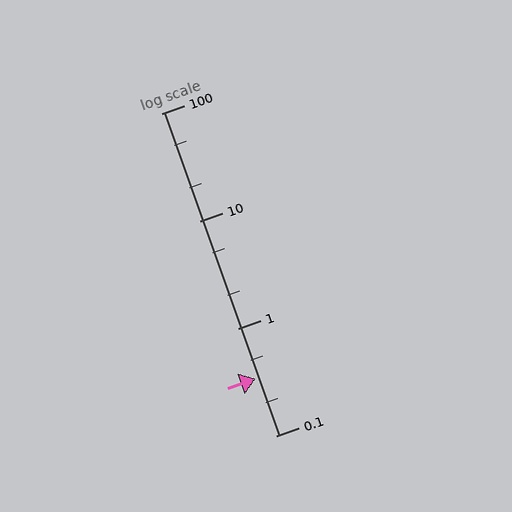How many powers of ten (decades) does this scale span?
The scale spans 3 decades, from 0.1 to 100.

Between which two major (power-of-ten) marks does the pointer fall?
The pointer is between 0.1 and 1.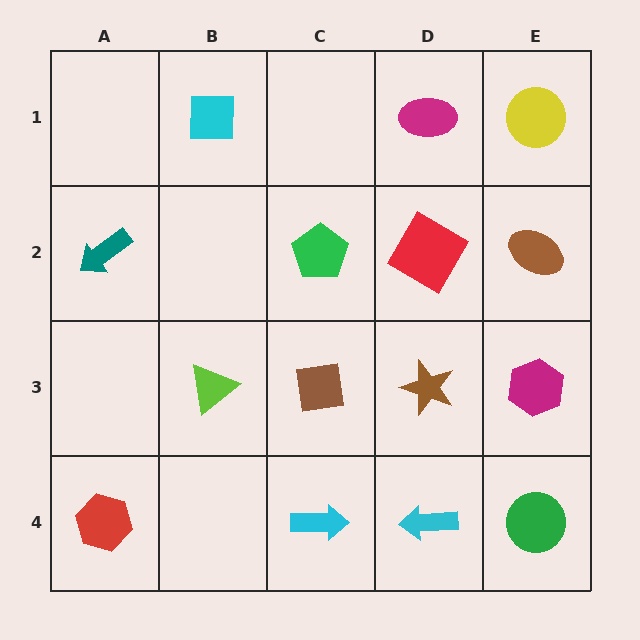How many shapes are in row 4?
4 shapes.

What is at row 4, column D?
A cyan arrow.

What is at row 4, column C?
A cyan arrow.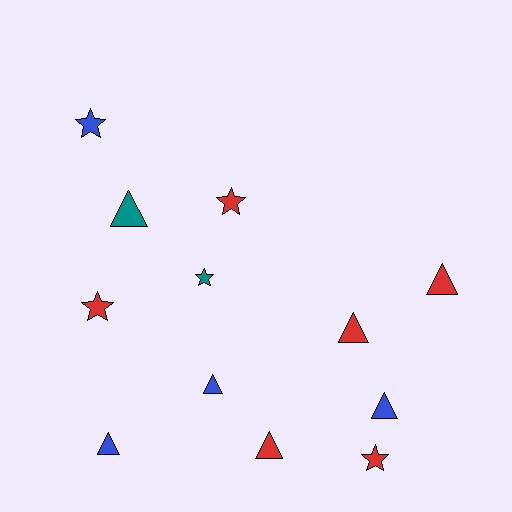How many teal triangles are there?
There is 1 teal triangle.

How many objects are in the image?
There are 12 objects.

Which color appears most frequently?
Red, with 6 objects.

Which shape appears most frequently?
Triangle, with 7 objects.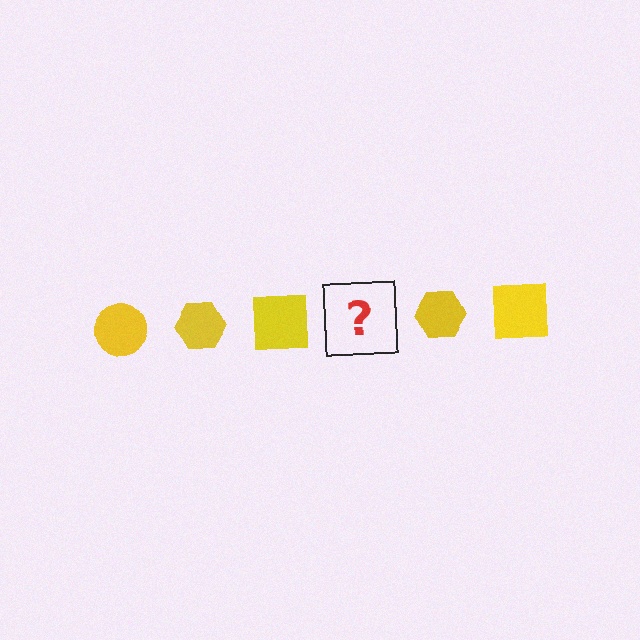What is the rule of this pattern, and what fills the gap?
The rule is that the pattern cycles through circle, hexagon, square shapes in yellow. The gap should be filled with a yellow circle.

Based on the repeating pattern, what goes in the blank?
The blank should be a yellow circle.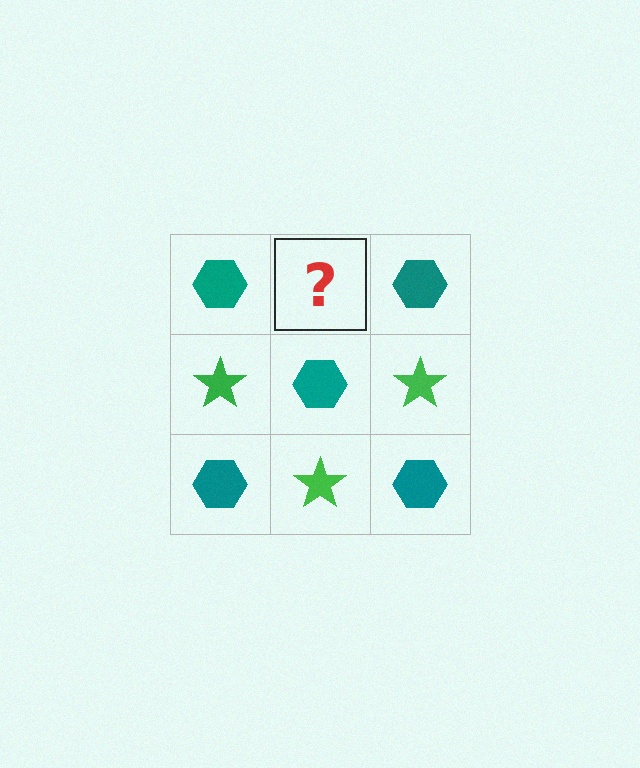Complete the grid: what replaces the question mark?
The question mark should be replaced with a green star.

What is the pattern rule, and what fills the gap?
The rule is that it alternates teal hexagon and green star in a checkerboard pattern. The gap should be filled with a green star.